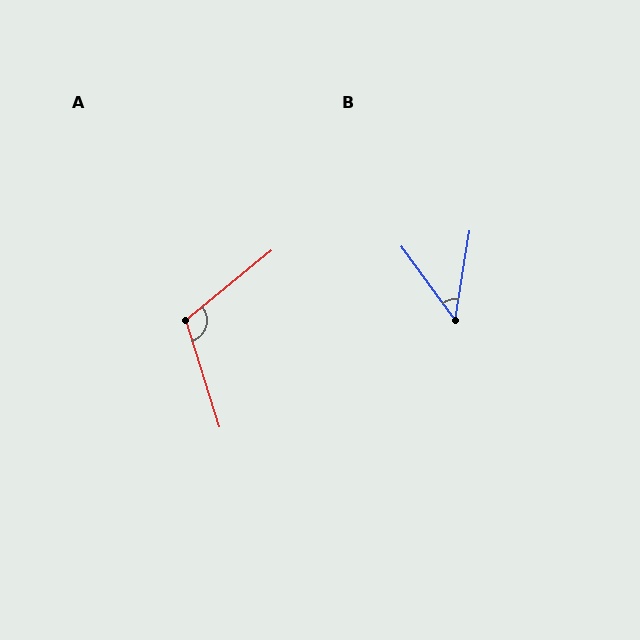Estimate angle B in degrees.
Approximately 46 degrees.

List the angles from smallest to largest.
B (46°), A (112°).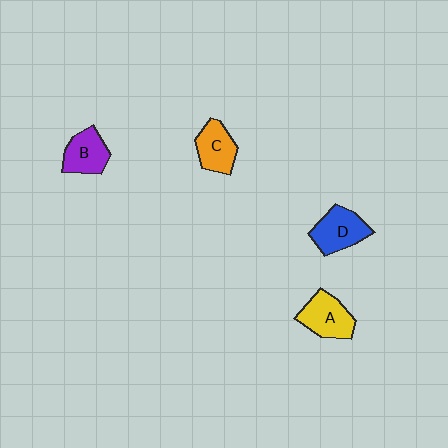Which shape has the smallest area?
Shape B (purple).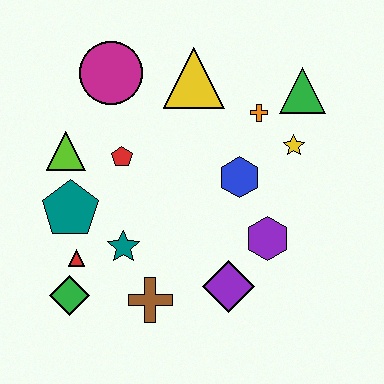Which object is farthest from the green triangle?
The green diamond is farthest from the green triangle.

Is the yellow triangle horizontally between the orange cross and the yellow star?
No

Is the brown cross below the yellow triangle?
Yes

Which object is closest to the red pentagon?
The lime triangle is closest to the red pentagon.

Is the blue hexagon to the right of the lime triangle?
Yes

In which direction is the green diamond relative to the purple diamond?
The green diamond is to the left of the purple diamond.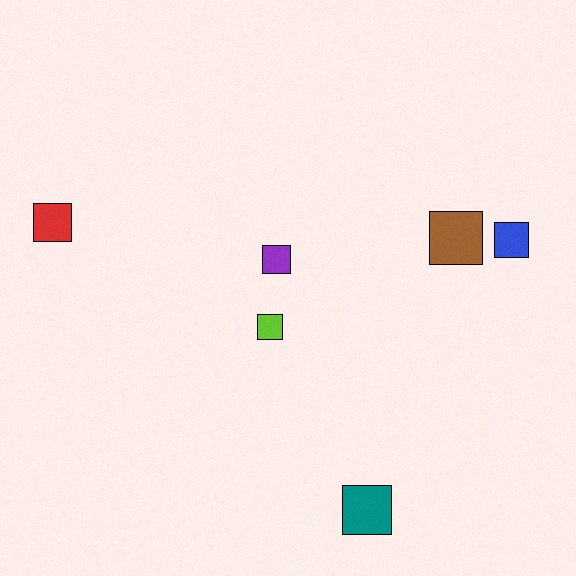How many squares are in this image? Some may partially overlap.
There are 6 squares.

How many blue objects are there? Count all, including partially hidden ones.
There is 1 blue object.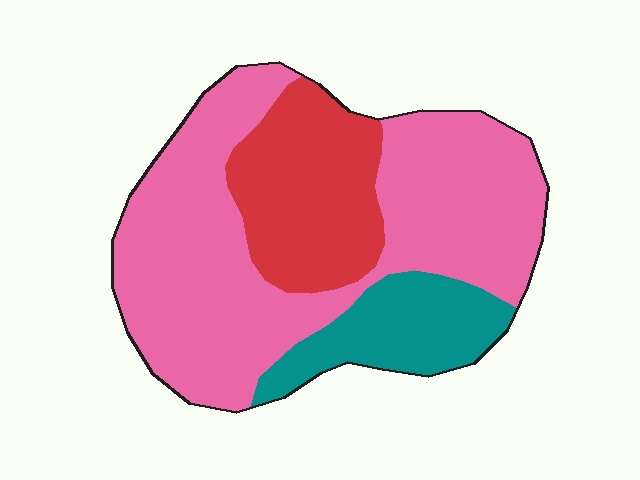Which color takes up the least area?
Teal, at roughly 15%.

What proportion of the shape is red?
Red takes up about one quarter (1/4) of the shape.